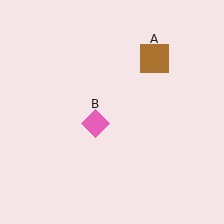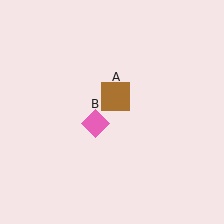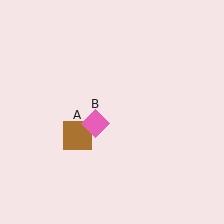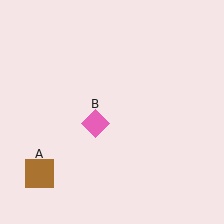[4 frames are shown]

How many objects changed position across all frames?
1 object changed position: brown square (object A).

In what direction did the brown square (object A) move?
The brown square (object A) moved down and to the left.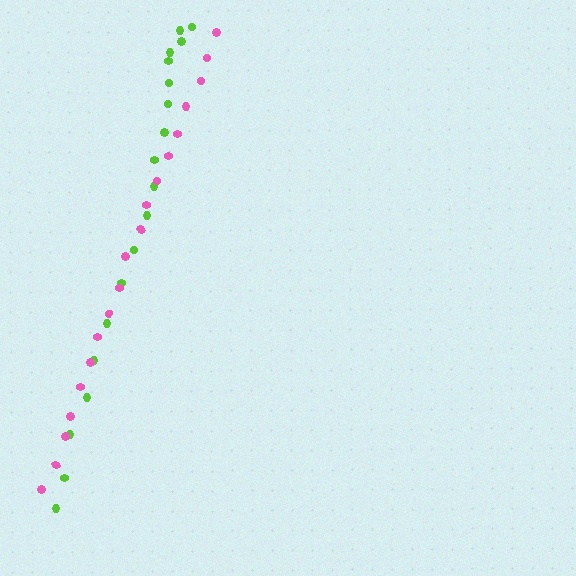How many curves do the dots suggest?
There are 2 distinct paths.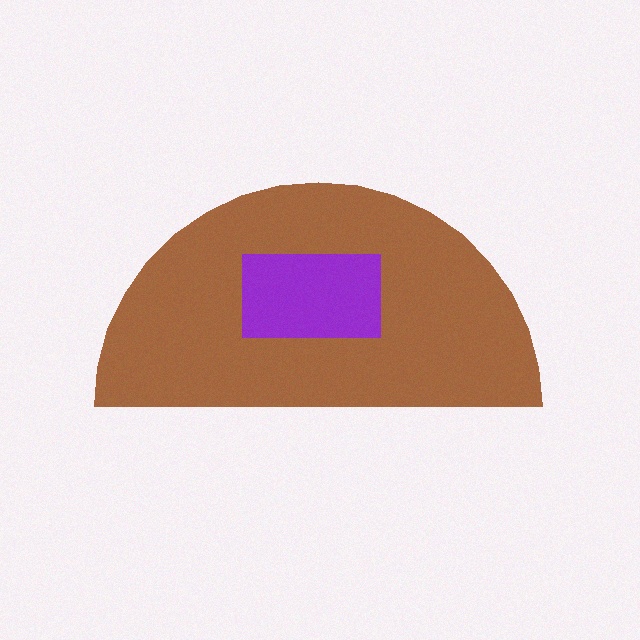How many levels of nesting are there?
2.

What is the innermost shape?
The purple rectangle.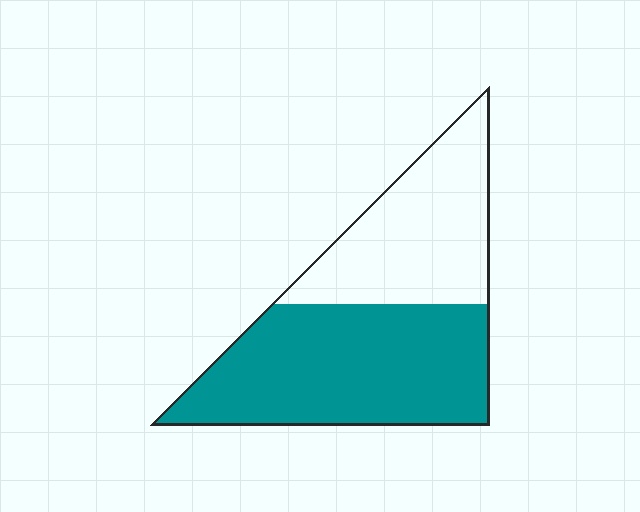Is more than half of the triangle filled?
Yes.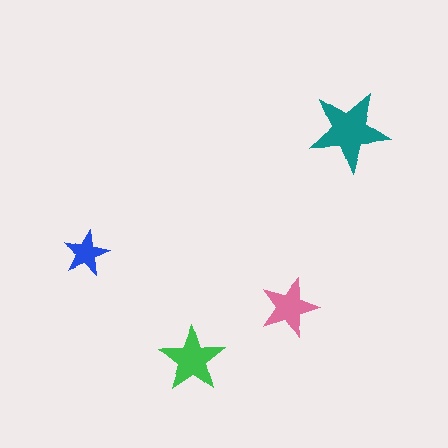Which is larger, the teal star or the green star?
The teal one.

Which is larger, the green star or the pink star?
The green one.